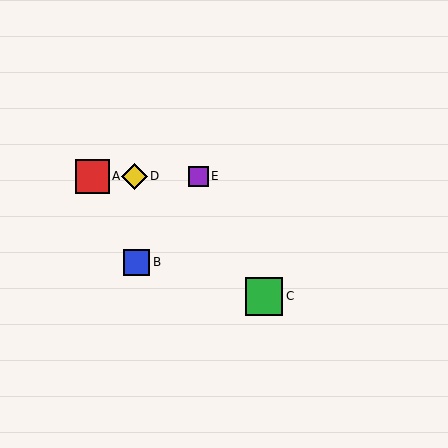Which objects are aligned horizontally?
Objects A, D, E are aligned horizontally.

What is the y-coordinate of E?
Object E is at y≈176.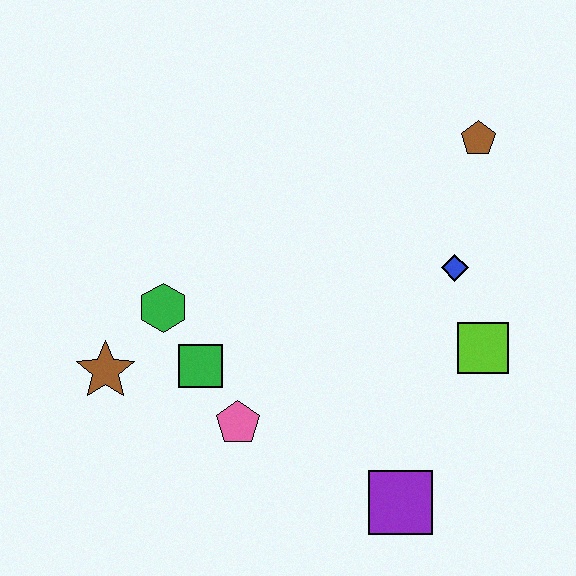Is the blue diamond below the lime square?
No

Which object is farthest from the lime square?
The brown star is farthest from the lime square.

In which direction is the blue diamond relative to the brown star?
The blue diamond is to the right of the brown star.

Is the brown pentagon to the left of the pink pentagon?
No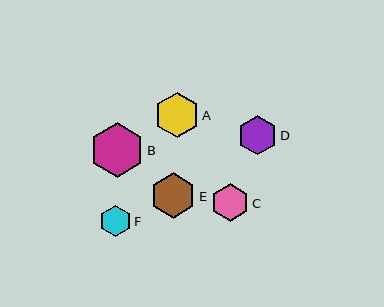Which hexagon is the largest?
Hexagon B is the largest with a size of approximately 55 pixels.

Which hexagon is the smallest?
Hexagon F is the smallest with a size of approximately 32 pixels.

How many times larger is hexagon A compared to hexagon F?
Hexagon A is approximately 1.4 times the size of hexagon F.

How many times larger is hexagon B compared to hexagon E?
Hexagon B is approximately 1.2 times the size of hexagon E.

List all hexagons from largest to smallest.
From largest to smallest: B, E, A, D, C, F.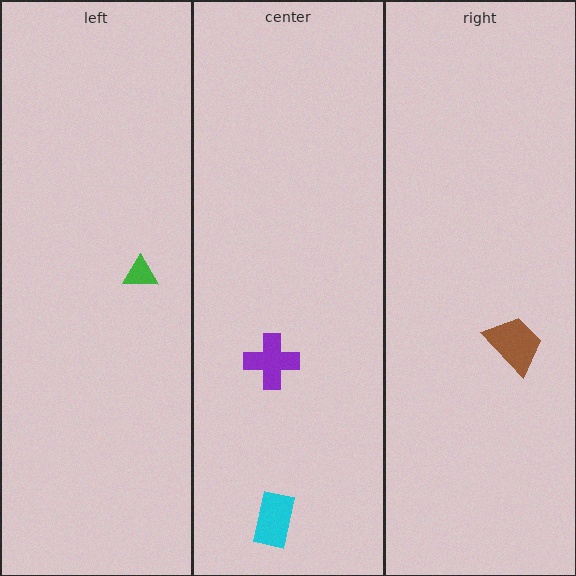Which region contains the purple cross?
The center region.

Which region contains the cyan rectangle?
The center region.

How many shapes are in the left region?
1.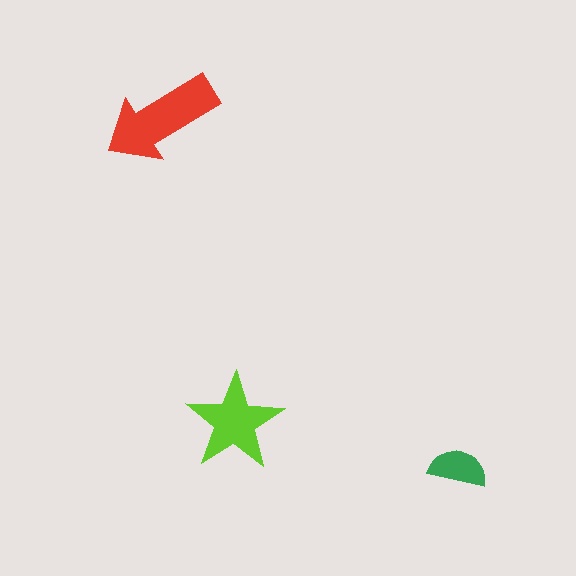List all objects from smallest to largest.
The green semicircle, the lime star, the red arrow.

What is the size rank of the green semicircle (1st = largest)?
3rd.